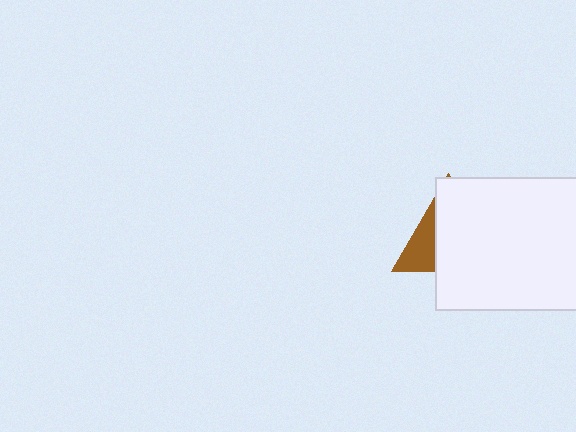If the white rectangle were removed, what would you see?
You would see the complete brown triangle.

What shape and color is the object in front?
The object in front is a white rectangle.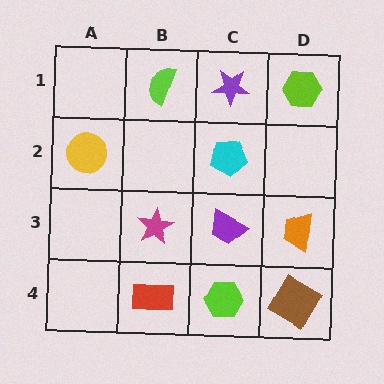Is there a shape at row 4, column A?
No, that cell is empty.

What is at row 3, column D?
An orange trapezoid.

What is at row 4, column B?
A red rectangle.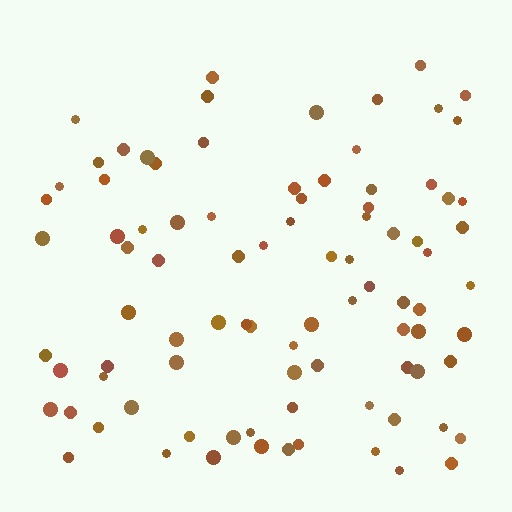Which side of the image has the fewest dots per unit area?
The top.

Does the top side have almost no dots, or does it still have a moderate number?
Still a moderate number, just noticeably fewer than the bottom.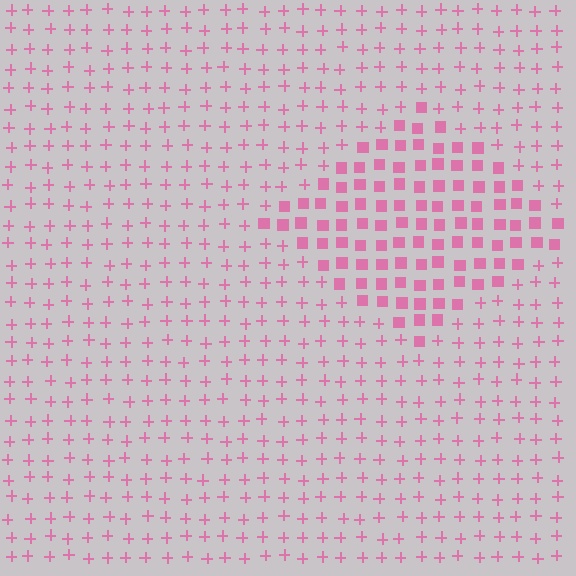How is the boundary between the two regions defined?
The boundary is defined by a change in element shape: squares inside vs. plus signs outside. All elements share the same color and spacing.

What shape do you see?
I see a diamond.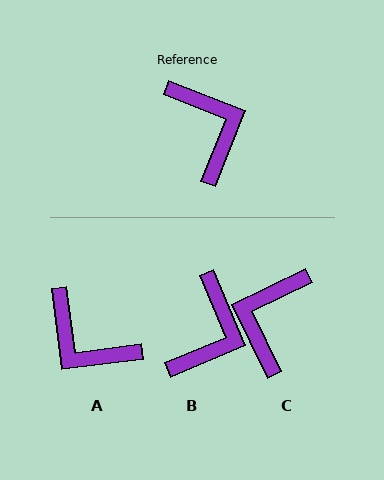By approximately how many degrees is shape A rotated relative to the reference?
Approximately 151 degrees clockwise.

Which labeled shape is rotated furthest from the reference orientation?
A, about 151 degrees away.